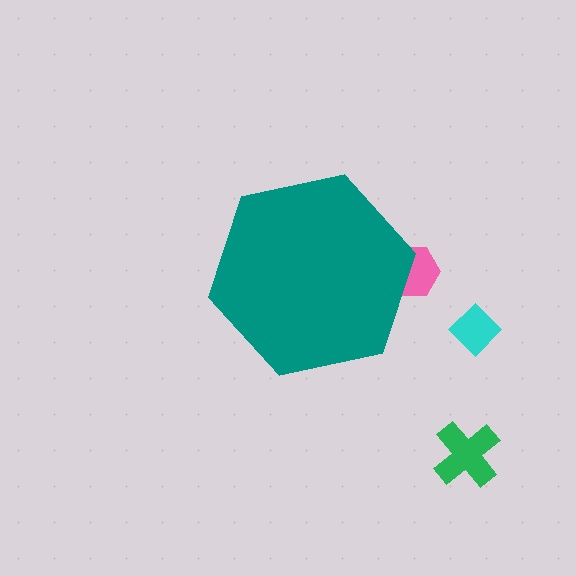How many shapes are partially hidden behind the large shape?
1 shape is partially hidden.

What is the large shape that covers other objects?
A teal hexagon.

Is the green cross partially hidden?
No, the green cross is fully visible.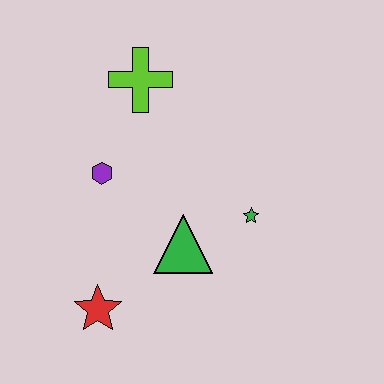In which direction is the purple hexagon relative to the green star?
The purple hexagon is to the left of the green star.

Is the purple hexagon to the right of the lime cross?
No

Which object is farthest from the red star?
The lime cross is farthest from the red star.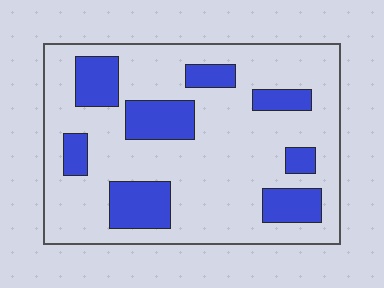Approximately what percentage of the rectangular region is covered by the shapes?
Approximately 25%.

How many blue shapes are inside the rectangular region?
8.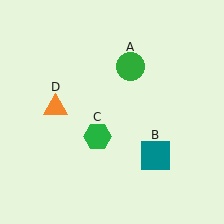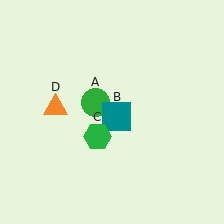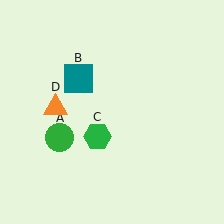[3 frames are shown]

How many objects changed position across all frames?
2 objects changed position: green circle (object A), teal square (object B).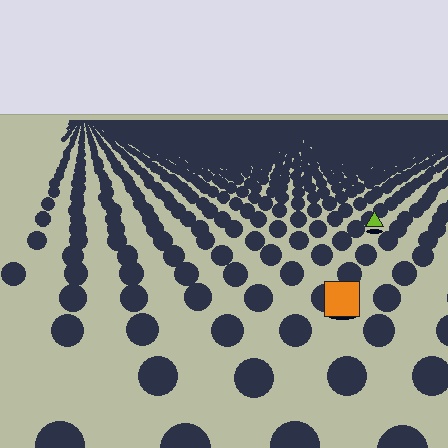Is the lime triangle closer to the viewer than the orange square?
No. The orange square is closer — you can tell from the texture gradient: the ground texture is coarser near it.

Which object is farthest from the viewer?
The lime triangle is farthest from the viewer. It appears smaller and the ground texture around it is denser.